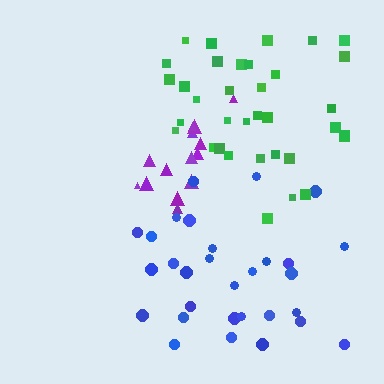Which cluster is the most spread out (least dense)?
Blue.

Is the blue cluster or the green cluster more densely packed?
Green.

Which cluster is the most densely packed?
Purple.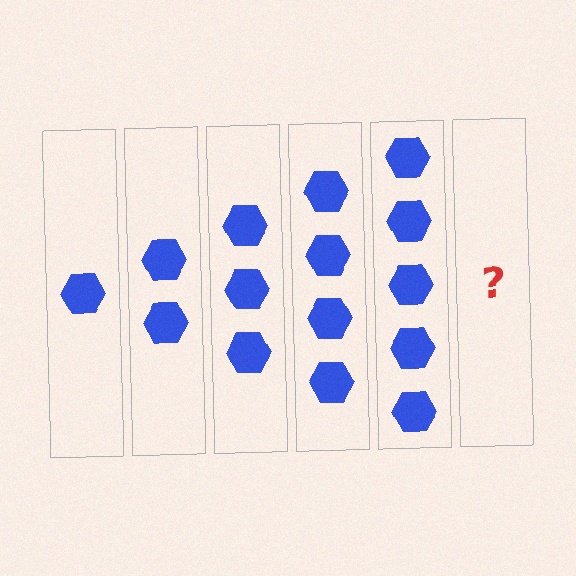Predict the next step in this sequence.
The next step is 6 hexagons.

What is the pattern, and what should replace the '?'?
The pattern is that each step adds one more hexagon. The '?' should be 6 hexagons.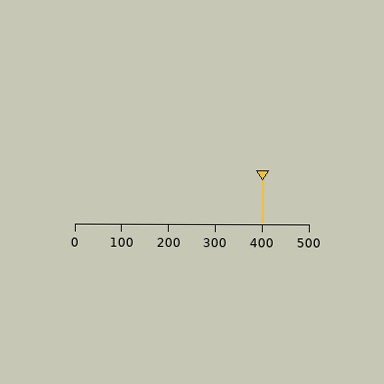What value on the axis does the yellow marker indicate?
The marker indicates approximately 400.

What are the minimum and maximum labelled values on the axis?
The axis runs from 0 to 500.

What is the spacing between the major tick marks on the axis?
The major ticks are spaced 100 apart.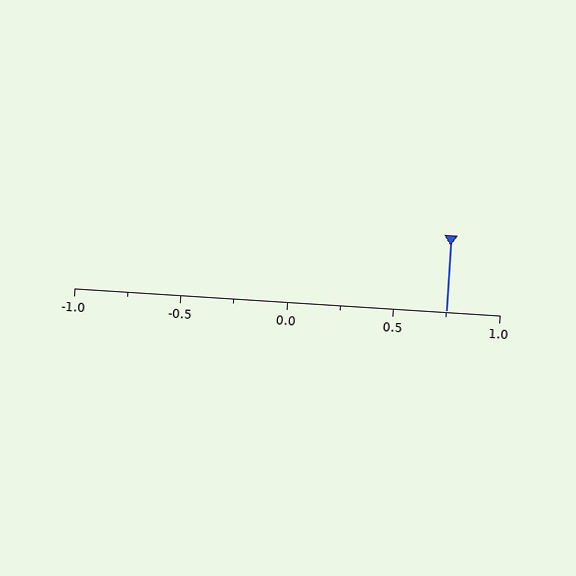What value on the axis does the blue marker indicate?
The marker indicates approximately 0.75.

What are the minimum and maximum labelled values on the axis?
The axis runs from -1.0 to 1.0.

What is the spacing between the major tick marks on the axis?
The major ticks are spaced 0.5 apart.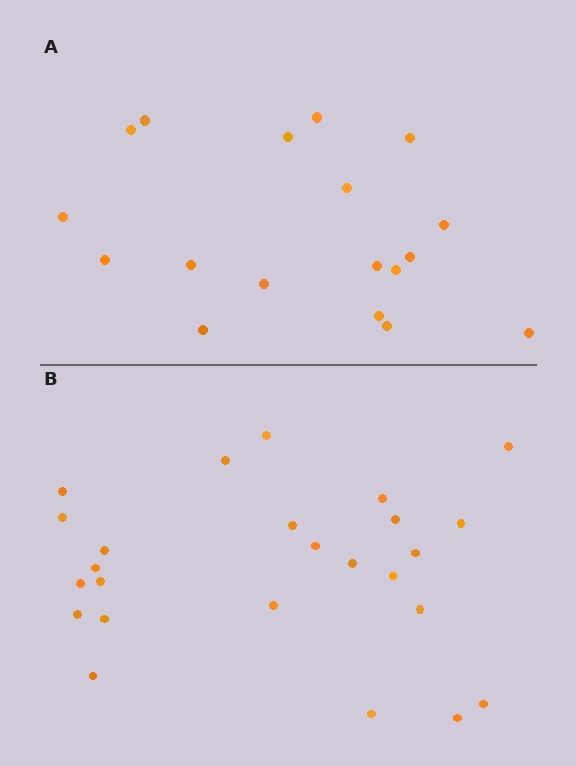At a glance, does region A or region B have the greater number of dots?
Region B (the bottom region) has more dots.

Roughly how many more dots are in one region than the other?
Region B has roughly 8 or so more dots than region A.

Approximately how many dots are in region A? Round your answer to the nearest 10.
About 20 dots. (The exact count is 18, which rounds to 20.)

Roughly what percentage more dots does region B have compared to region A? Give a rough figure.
About 40% more.